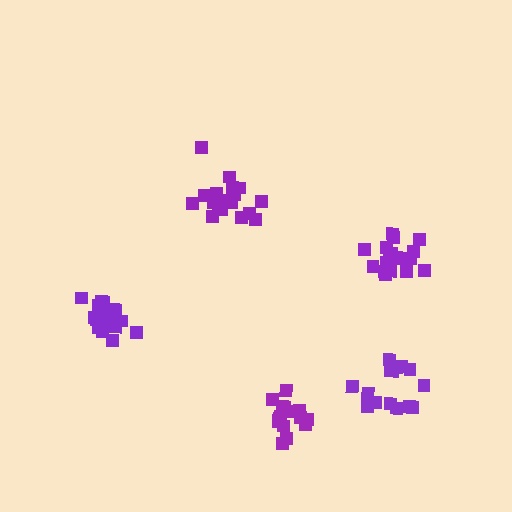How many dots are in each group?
Group 1: 19 dots, Group 2: 19 dots, Group 3: 19 dots, Group 4: 15 dots, Group 5: 19 dots (91 total).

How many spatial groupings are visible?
There are 5 spatial groupings.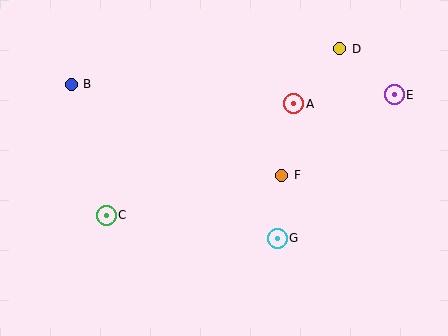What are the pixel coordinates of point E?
Point E is at (394, 95).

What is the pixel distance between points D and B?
The distance between D and B is 271 pixels.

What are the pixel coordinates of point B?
Point B is at (71, 84).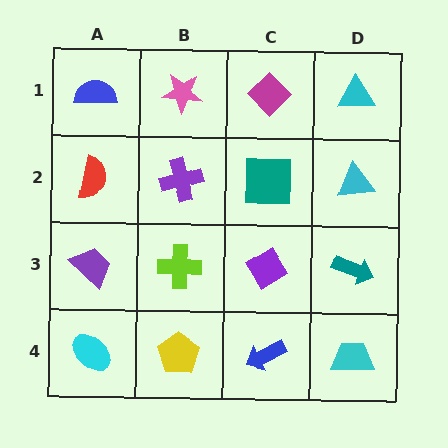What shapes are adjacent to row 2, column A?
A blue semicircle (row 1, column A), a purple trapezoid (row 3, column A), a purple cross (row 2, column B).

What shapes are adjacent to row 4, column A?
A purple trapezoid (row 3, column A), a yellow pentagon (row 4, column B).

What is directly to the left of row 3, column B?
A purple trapezoid.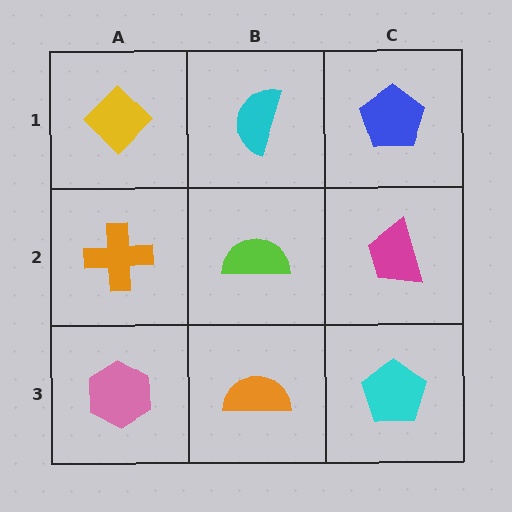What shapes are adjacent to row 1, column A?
An orange cross (row 2, column A), a cyan semicircle (row 1, column B).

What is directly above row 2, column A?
A yellow diamond.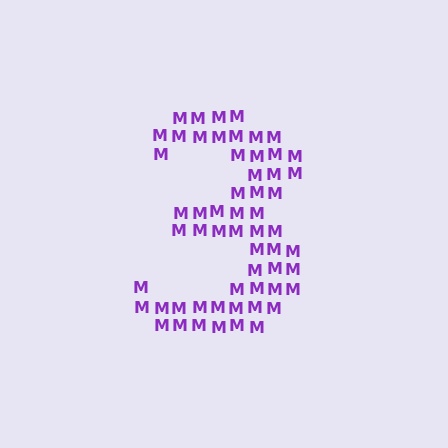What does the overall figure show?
The overall figure shows the digit 3.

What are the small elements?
The small elements are letter M's.